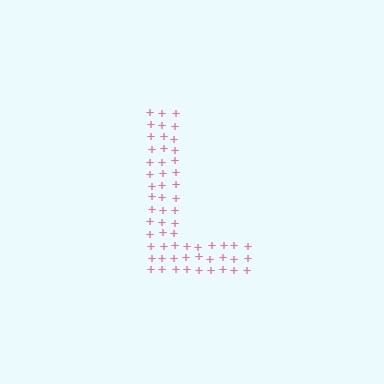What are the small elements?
The small elements are plus signs.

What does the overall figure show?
The overall figure shows the letter L.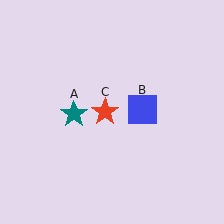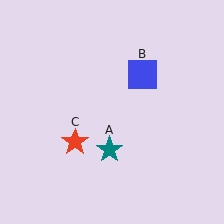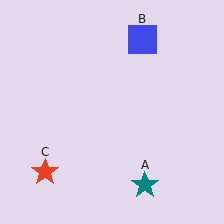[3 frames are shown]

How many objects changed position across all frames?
3 objects changed position: teal star (object A), blue square (object B), red star (object C).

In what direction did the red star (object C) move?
The red star (object C) moved down and to the left.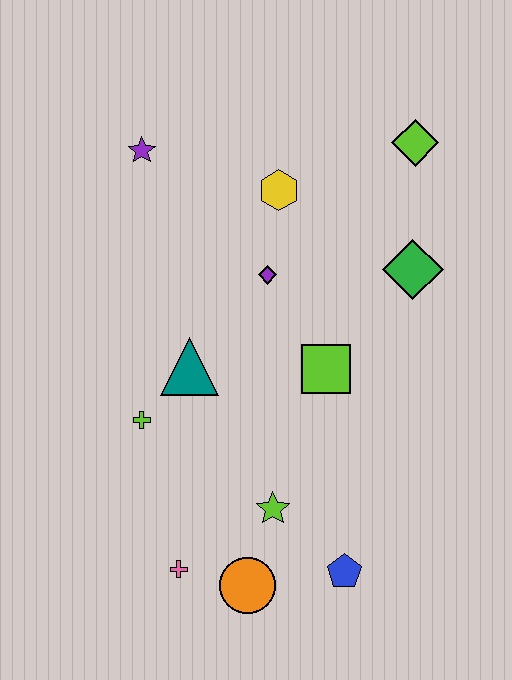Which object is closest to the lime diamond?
The green diamond is closest to the lime diamond.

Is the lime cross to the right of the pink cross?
No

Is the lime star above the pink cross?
Yes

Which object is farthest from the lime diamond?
The pink cross is farthest from the lime diamond.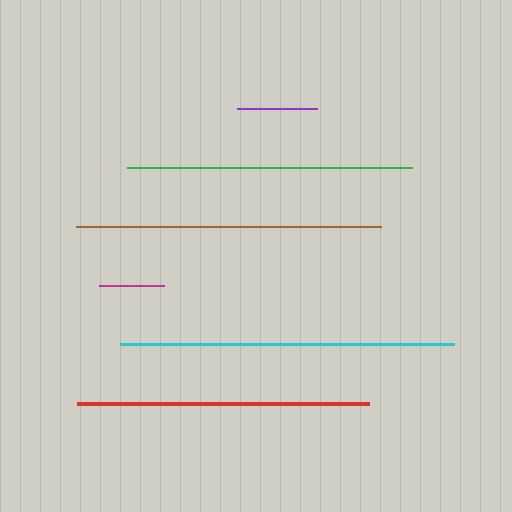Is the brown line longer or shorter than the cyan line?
The cyan line is longer than the brown line.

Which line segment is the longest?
The cyan line is the longest at approximately 334 pixels.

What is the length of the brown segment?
The brown segment is approximately 305 pixels long.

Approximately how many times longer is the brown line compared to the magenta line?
The brown line is approximately 4.7 times the length of the magenta line.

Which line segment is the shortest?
The magenta line is the shortest at approximately 65 pixels.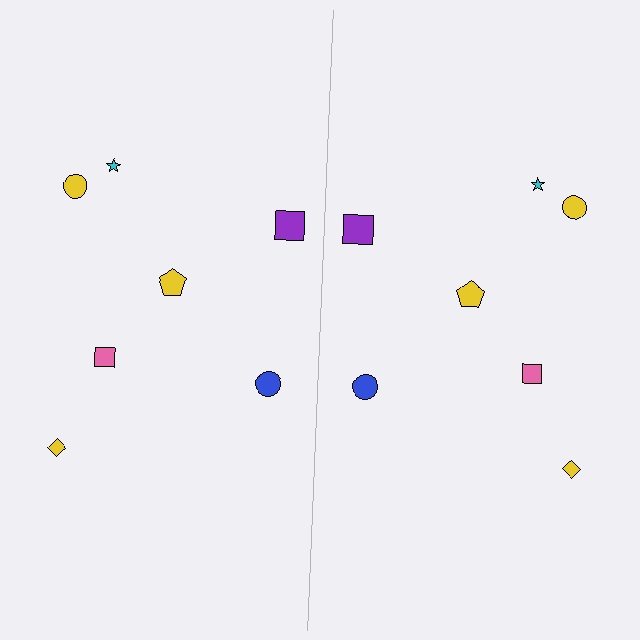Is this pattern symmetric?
Yes, this pattern has bilateral (reflection) symmetry.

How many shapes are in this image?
There are 14 shapes in this image.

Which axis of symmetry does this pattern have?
The pattern has a vertical axis of symmetry running through the center of the image.